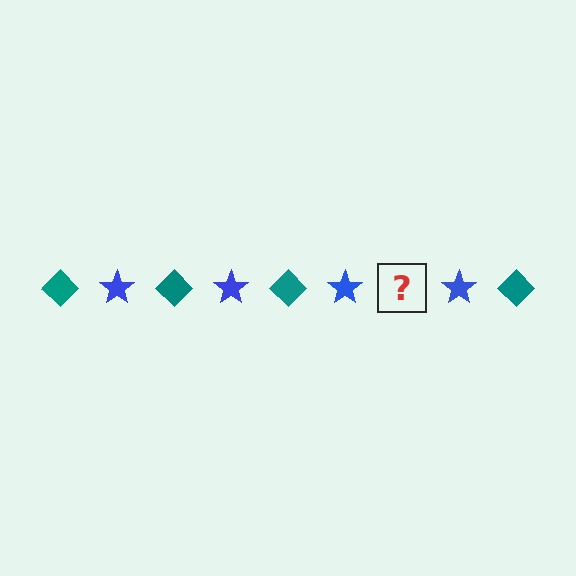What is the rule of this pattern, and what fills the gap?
The rule is that the pattern alternates between teal diamond and blue star. The gap should be filled with a teal diamond.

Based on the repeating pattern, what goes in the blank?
The blank should be a teal diamond.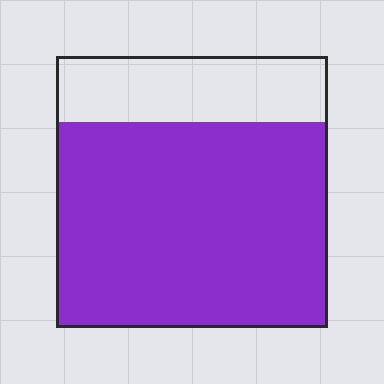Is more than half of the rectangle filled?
Yes.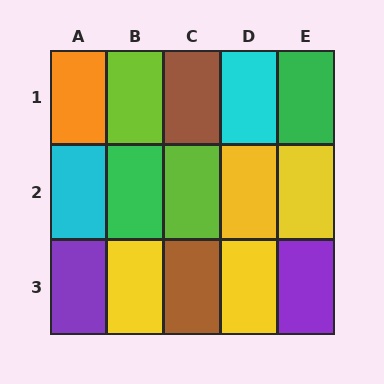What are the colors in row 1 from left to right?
Orange, lime, brown, cyan, green.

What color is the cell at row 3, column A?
Purple.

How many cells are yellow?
4 cells are yellow.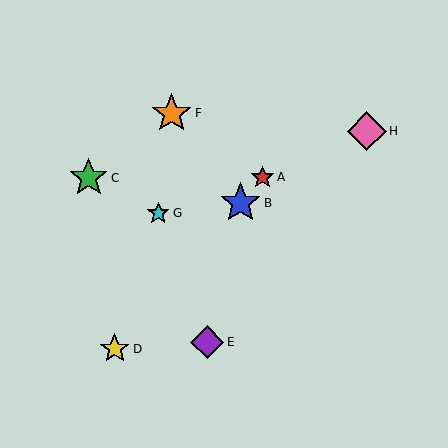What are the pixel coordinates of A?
Object A is at (262, 177).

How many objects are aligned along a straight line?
3 objects (A, B, D) are aligned along a straight line.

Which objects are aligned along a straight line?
Objects A, B, D are aligned along a straight line.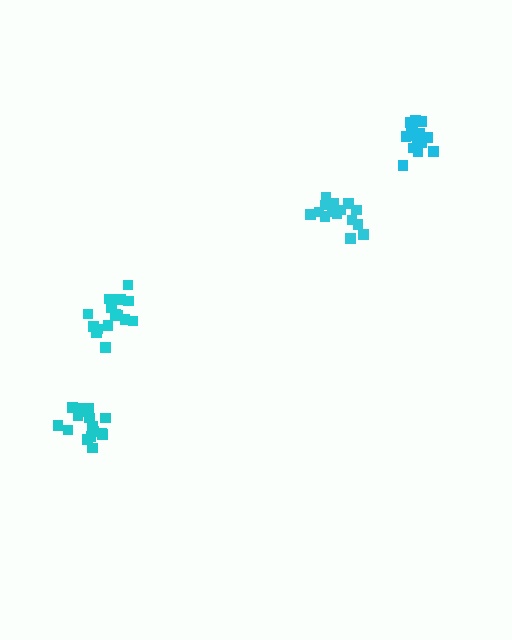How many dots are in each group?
Group 1: 16 dots, Group 2: 15 dots, Group 3: 15 dots, Group 4: 16 dots (62 total).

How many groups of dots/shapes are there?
There are 4 groups.